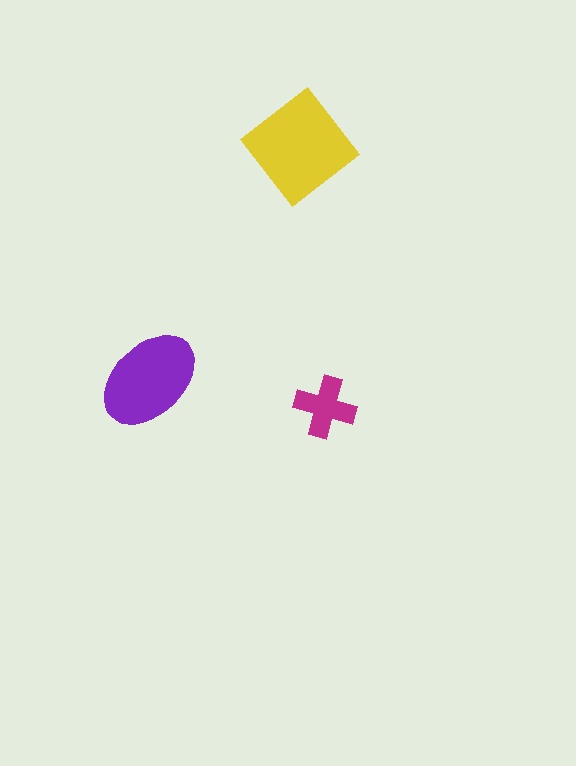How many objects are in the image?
There are 3 objects in the image.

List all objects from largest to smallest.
The yellow diamond, the purple ellipse, the magenta cross.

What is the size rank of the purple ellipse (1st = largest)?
2nd.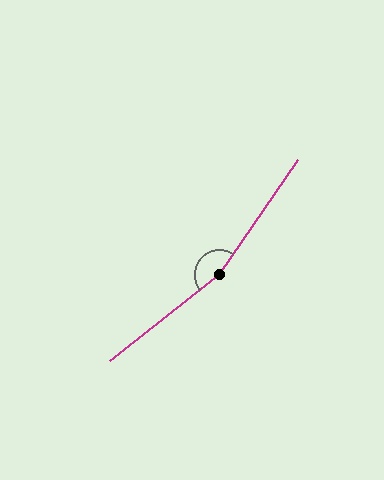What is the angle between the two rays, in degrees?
Approximately 163 degrees.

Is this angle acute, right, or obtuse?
It is obtuse.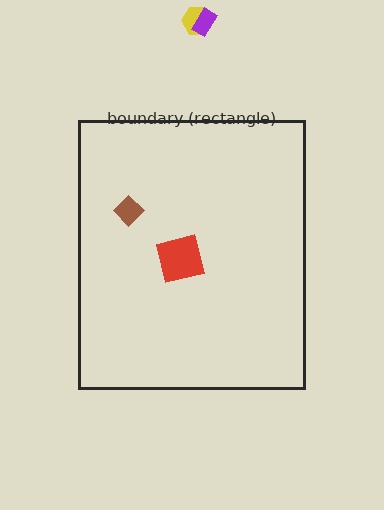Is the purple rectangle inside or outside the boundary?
Outside.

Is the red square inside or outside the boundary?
Inside.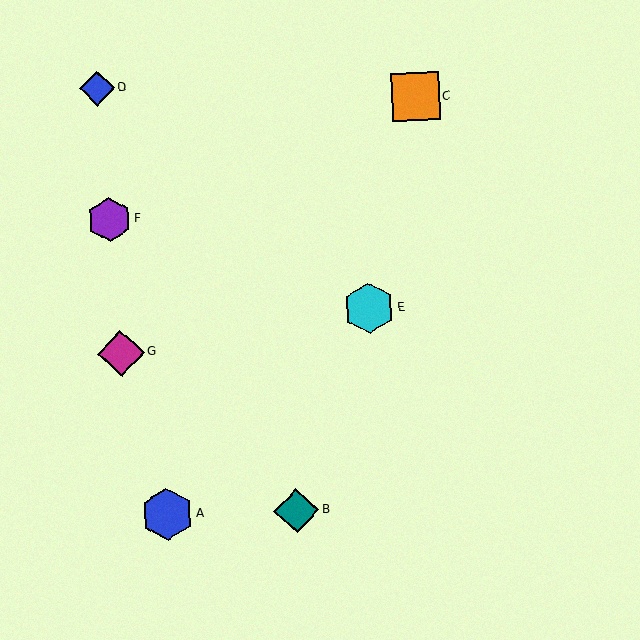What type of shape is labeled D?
Shape D is a blue diamond.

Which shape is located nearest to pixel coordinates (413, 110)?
The orange square (labeled C) at (416, 97) is nearest to that location.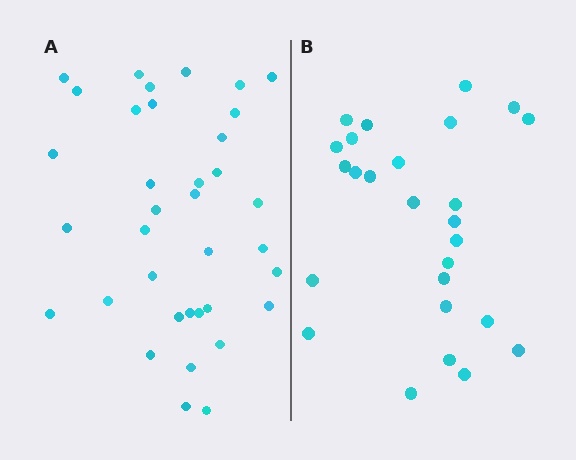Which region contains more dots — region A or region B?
Region A (the left region) has more dots.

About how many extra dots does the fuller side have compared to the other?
Region A has roughly 10 or so more dots than region B.